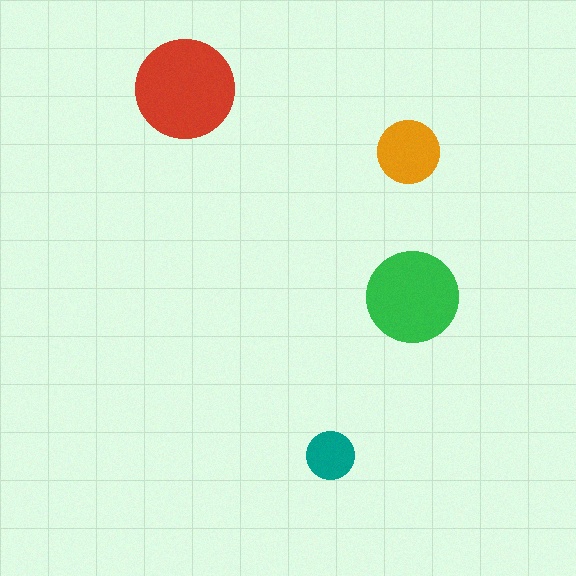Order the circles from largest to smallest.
the red one, the green one, the orange one, the teal one.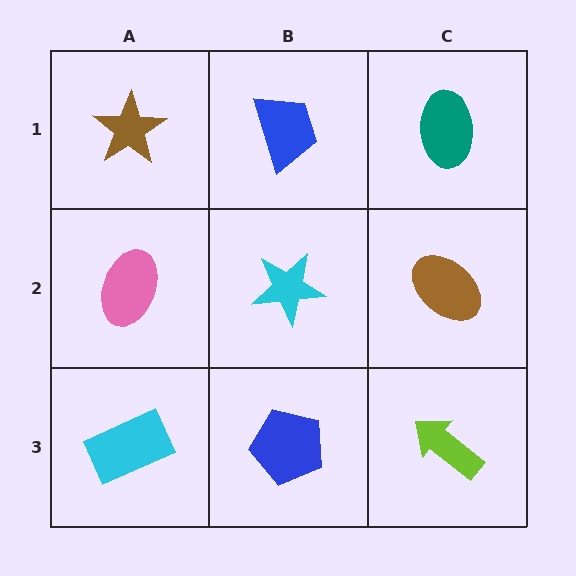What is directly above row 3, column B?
A cyan star.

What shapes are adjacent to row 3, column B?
A cyan star (row 2, column B), a cyan rectangle (row 3, column A), a lime arrow (row 3, column C).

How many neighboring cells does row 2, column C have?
3.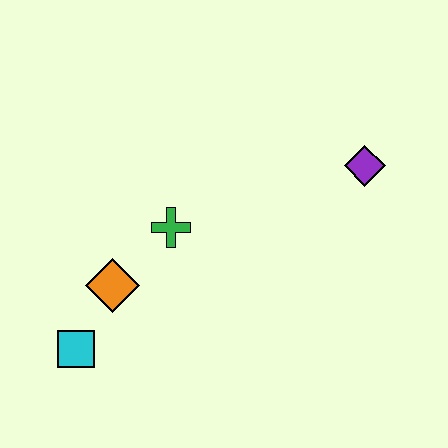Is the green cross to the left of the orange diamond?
No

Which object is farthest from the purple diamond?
The cyan square is farthest from the purple diamond.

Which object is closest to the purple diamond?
The green cross is closest to the purple diamond.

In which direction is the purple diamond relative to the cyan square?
The purple diamond is to the right of the cyan square.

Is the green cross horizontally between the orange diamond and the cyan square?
No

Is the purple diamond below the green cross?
No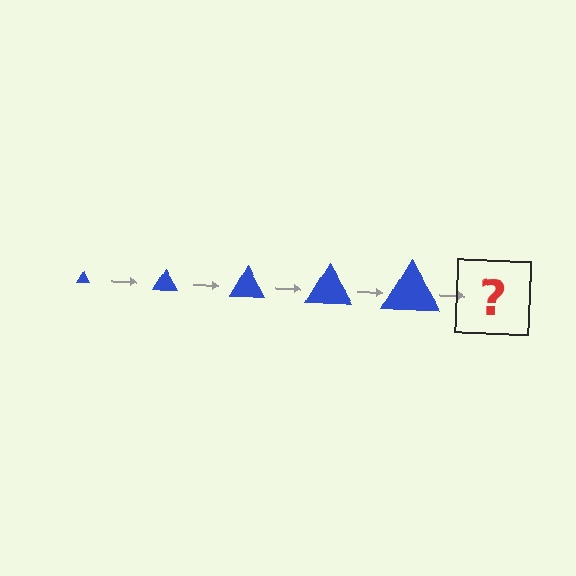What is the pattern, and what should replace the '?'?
The pattern is that the triangle gets progressively larger each step. The '?' should be a blue triangle, larger than the previous one.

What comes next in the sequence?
The next element should be a blue triangle, larger than the previous one.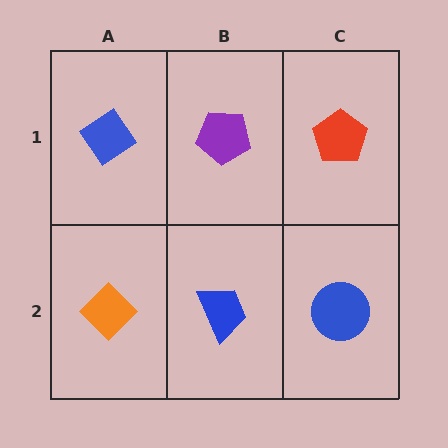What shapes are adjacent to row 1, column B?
A blue trapezoid (row 2, column B), a blue diamond (row 1, column A), a red pentagon (row 1, column C).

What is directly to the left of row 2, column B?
An orange diamond.